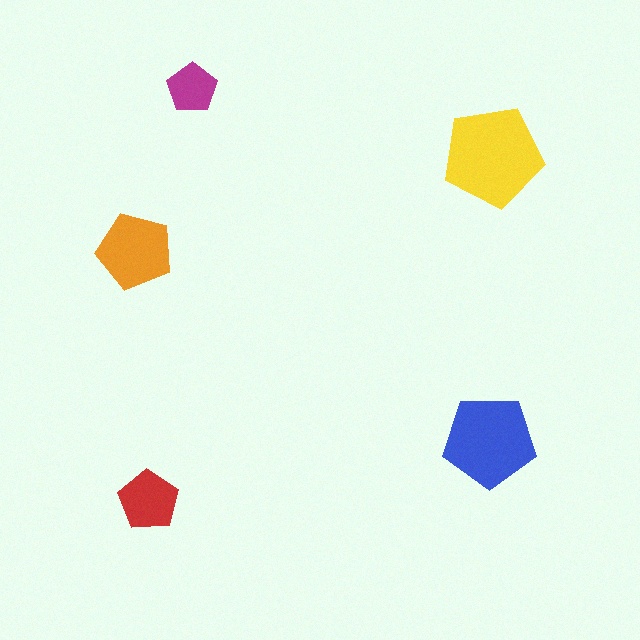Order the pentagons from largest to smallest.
the yellow one, the blue one, the orange one, the red one, the magenta one.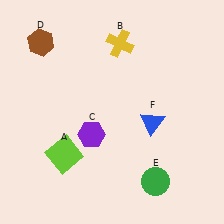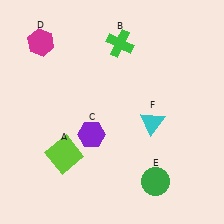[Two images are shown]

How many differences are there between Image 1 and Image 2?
There are 3 differences between the two images.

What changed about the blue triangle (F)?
In Image 1, F is blue. In Image 2, it changed to cyan.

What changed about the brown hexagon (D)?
In Image 1, D is brown. In Image 2, it changed to magenta.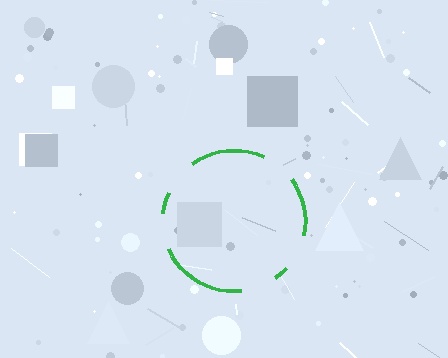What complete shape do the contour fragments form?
The contour fragments form a circle.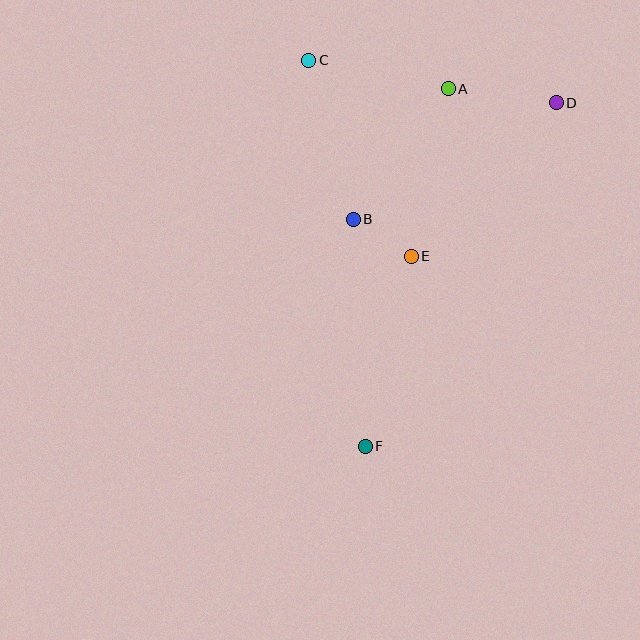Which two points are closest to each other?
Points B and E are closest to each other.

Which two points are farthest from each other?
Points D and F are farthest from each other.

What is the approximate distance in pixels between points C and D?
The distance between C and D is approximately 252 pixels.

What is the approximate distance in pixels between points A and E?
The distance between A and E is approximately 171 pixels.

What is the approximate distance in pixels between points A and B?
The distance between A and B is approximately 161 pixels.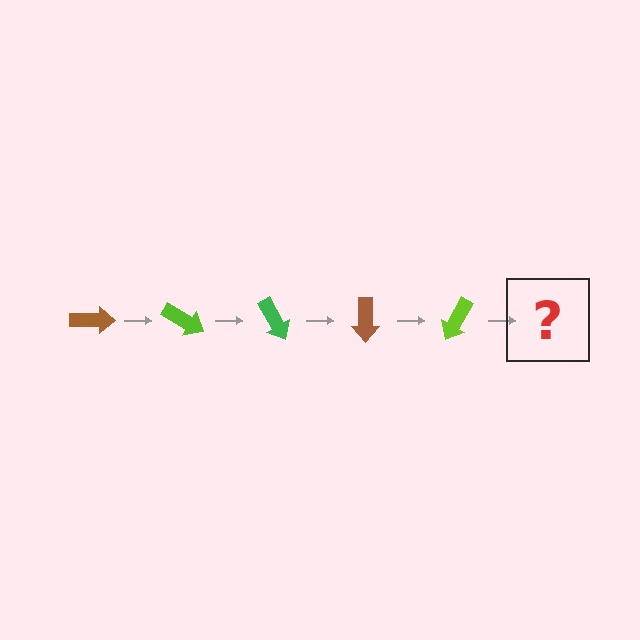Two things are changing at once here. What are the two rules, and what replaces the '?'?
The two rules are that it rotates 30 degrees each step and the color cycles through brown, lime, and green. The '?' should be a green arrow, rotated 150 degrees from the start.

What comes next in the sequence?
The next element should be a green arrow, rotated 150 degrees from the start.